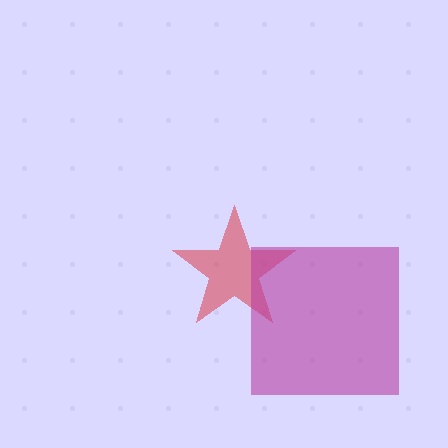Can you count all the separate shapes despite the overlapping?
Yes, there are 2 separate shapes.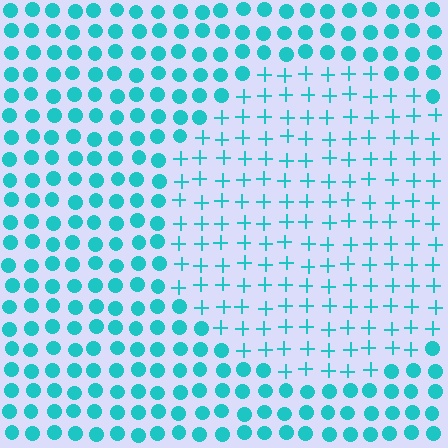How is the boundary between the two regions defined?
The boundary is defined by a change in element shape: plus signs inside vs. circles outside. All elements share the same color and spacing.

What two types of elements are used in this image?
The image uses plus signs inside the circle region and circles outside it.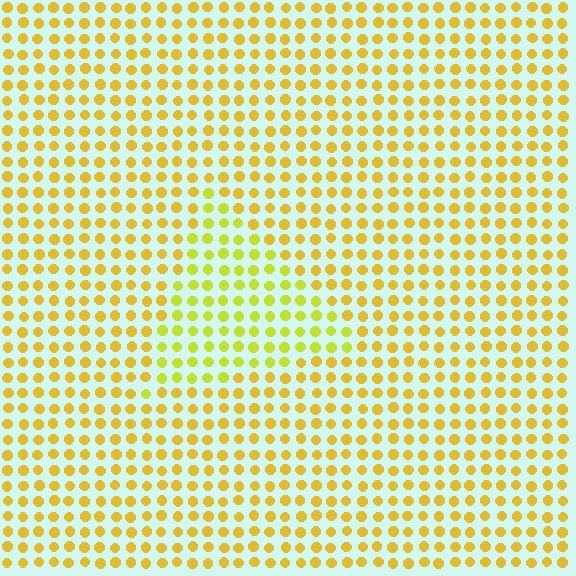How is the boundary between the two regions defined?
The boundary is defined purely by a slight shift in hue (about 23 degrees). Spacing, size, and orientation are identical on both sides.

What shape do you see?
I see a triangle.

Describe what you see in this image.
The image is filled with small yellow elements in a uniform arrangement. A triangle-shaped region is visible where the elements are tinted to a slightly different hue, forming a subtle color boundary.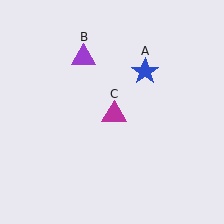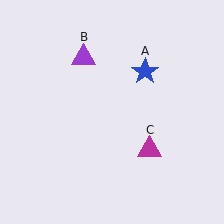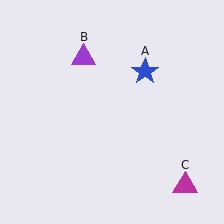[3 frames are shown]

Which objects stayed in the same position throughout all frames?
Blue star (object A) and purple triangle (object B) remained stationary.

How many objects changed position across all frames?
1 object changed position: magenta triangle (object C).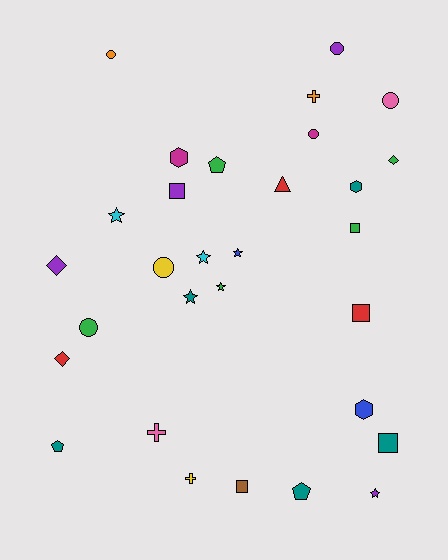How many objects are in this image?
There are 30 objects.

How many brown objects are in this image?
There is 1 brown object.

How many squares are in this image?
There are 5 squares.